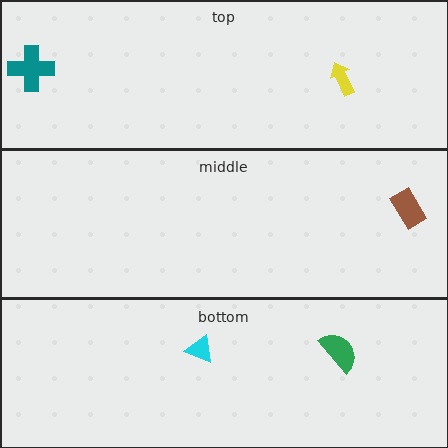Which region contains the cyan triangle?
The bottom region.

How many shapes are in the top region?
2.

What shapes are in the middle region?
The brown rectangle.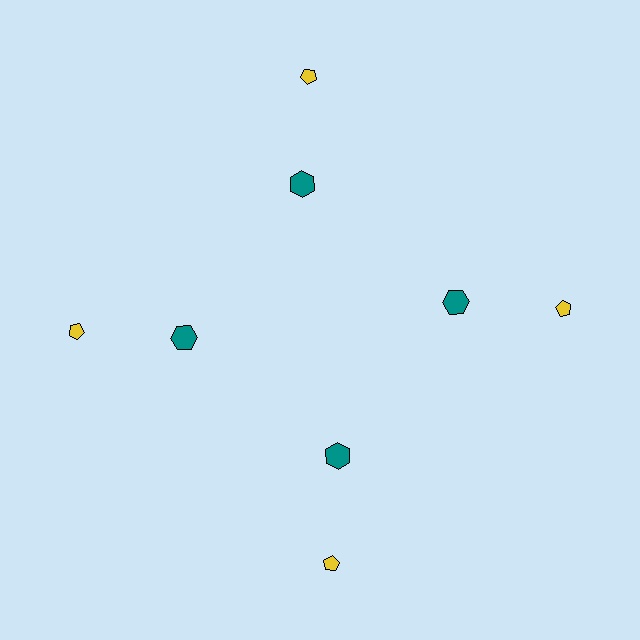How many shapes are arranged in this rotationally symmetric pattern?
There are 8 shapes, arranged in 4 groups of 2.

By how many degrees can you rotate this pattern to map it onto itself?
The pattern maps onto itself every 90 degrees of rotation.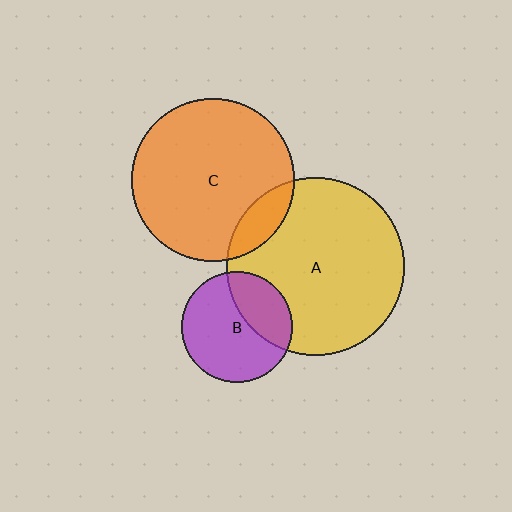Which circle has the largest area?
Circle A (yellow).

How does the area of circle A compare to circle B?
Approximately 2.6 times.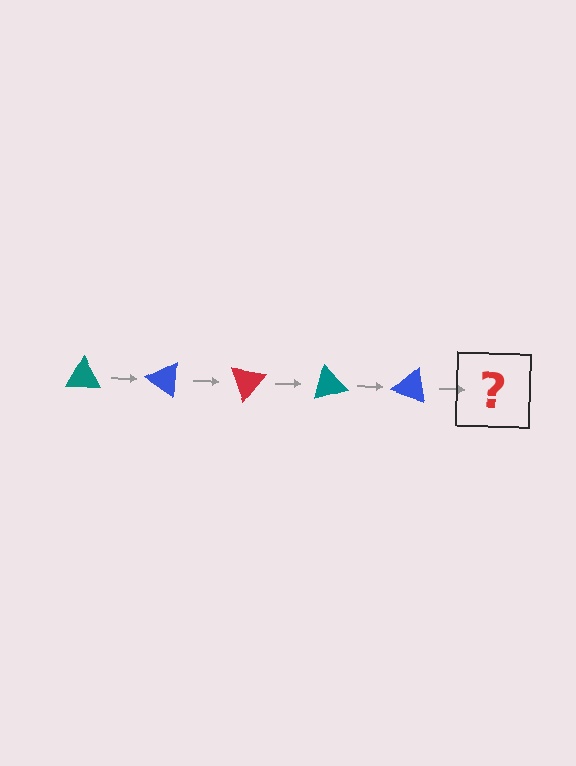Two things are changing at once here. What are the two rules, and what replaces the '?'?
The two rules are that it rotates 35 degrees each step and the color cycles through teal, blue, and red. The '?' should be a red triangle, rotated 175 degrees from the start.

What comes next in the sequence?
The next element should be a red triangle, rotated 175 degrees from the start.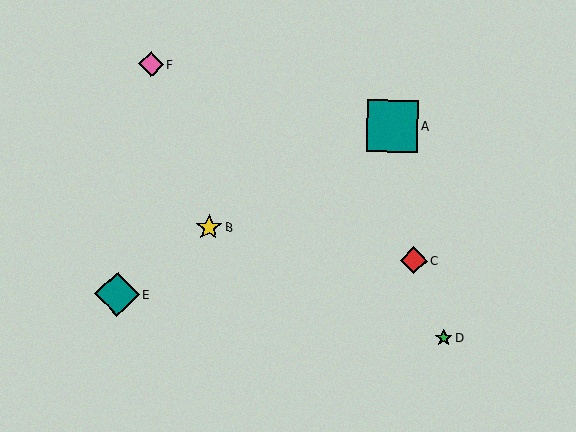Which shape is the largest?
The teal square (labeled A) is the largest.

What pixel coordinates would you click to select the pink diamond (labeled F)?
Click at (151, 64) to select the pink diamond F.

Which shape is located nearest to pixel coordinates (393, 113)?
The teal square (labeled A) at (392, 126) is nearest to that location.